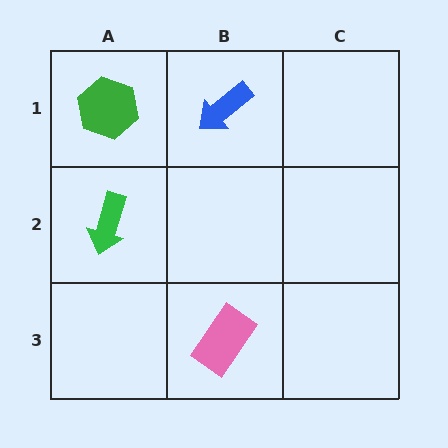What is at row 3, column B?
A pink rectangle.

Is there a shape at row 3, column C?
No, that cell is empty.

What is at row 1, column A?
A green hexagon.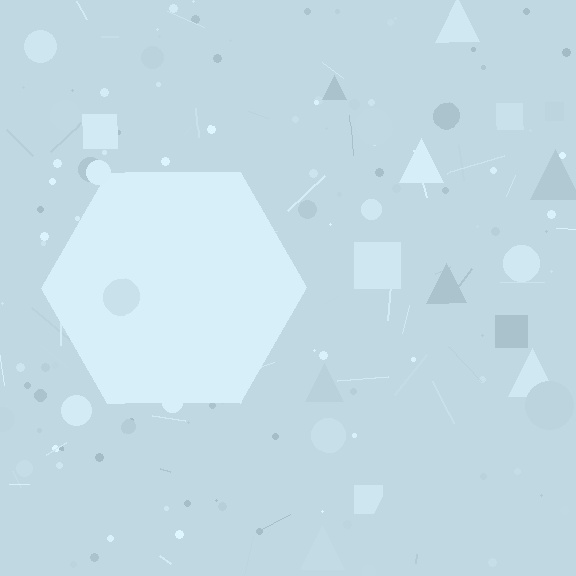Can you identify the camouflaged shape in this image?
The camouflaged shape is a hexagon.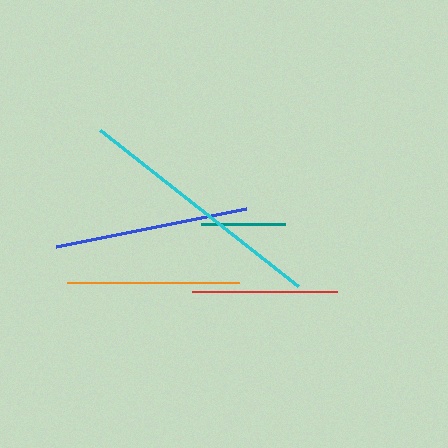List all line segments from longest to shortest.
From longest to shortest: cyan, blue, orange, red, teal.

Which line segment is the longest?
The cyan line is the longest at approximately 253 pixels.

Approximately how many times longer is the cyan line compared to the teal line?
The cyan line is approximately 3.0 times the length of the teal line.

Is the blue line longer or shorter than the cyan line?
The cyan line is longer than the blue line.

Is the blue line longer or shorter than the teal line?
The blue line is longer than the teal line.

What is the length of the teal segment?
The teal segment is approximately 83 pixels long.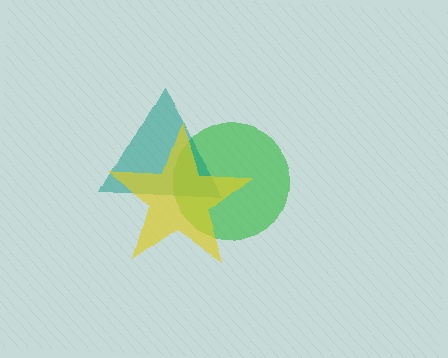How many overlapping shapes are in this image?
There are 3 overlapping shapes in the image.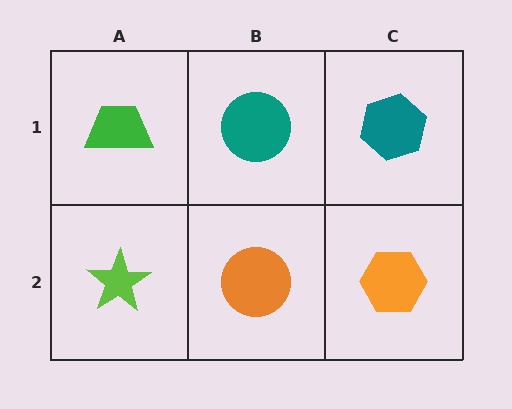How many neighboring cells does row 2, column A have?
2.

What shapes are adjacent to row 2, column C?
A teal hexagon (row 1, column C), an orange circle (row 2, column B).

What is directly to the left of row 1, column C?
A teal circle.